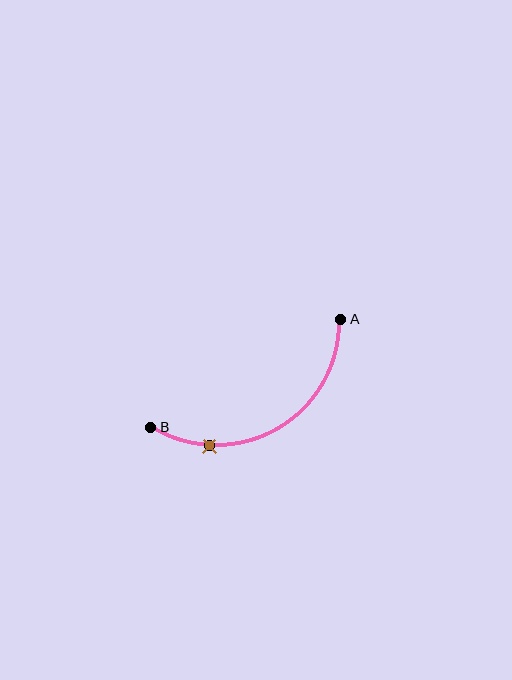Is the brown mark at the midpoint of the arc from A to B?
No. The brown mark lies on the arc but is closer to endpoint B. The arc midpoint would be at the point on the curve equidistant along the arc from both A and B.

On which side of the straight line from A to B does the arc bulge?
The arc bulges below the straight line connecting A and B.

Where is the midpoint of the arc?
The arc midpoint is the point on the curve farthest from the straight line joining A and B. It sits below that line.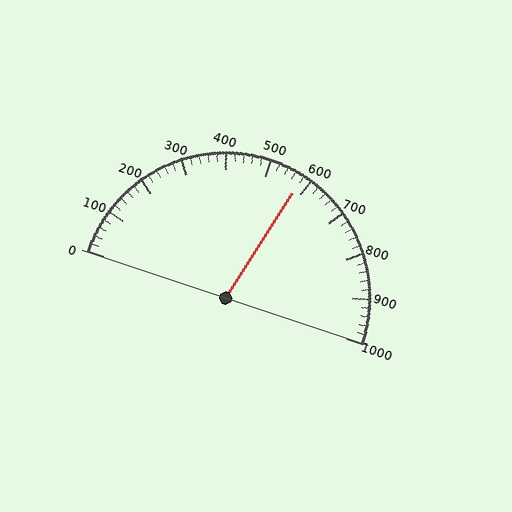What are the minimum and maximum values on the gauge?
The gauge ranges from 0 to 1000.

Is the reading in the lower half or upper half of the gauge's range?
The reading is in the upper half of the range (0 to 1000).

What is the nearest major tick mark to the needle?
The nearest major tick mark is 600.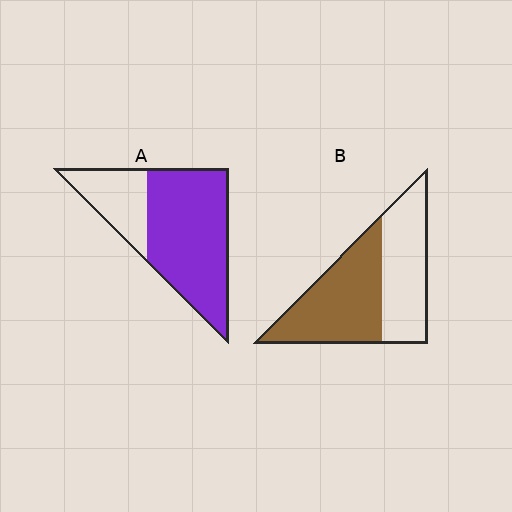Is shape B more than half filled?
Yes.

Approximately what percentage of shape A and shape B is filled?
A is approximately 70% and B is approximately 55%.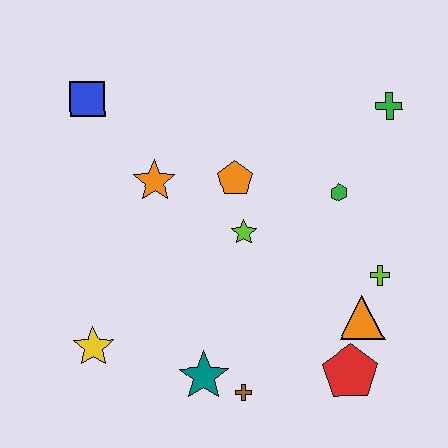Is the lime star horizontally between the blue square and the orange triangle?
Yes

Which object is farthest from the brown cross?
The blue square is farthest from the brown cross.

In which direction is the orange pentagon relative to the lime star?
The orange pentagon is above the lime star.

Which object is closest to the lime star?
The orange pentagon is closest to the lime star.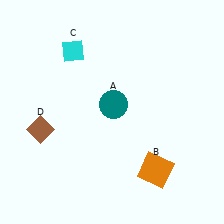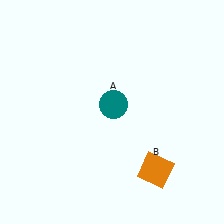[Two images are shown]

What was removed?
The brown diamond (D), the cyan diamond (C) were removed in Image 2.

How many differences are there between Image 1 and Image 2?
There are 2 differences between the two images.